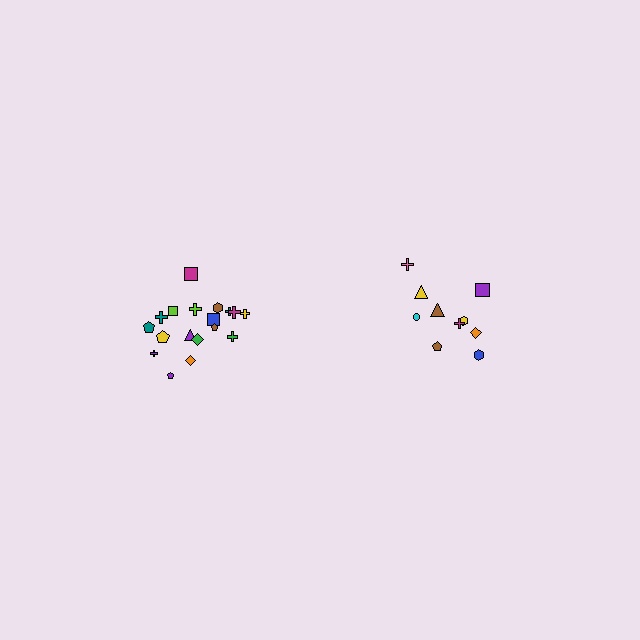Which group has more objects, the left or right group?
The left group.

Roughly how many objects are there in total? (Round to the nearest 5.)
Roughly 30 objects in total.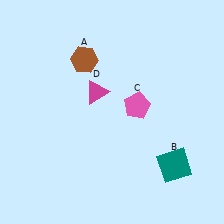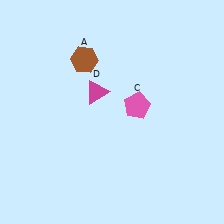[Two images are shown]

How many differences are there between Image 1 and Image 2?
There is 1 difference between the two images.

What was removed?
The teal square (B) was removed in Image 2.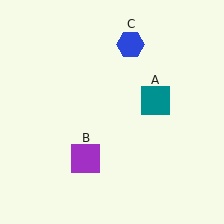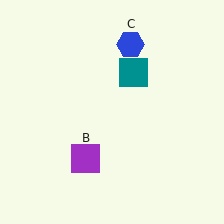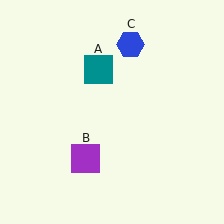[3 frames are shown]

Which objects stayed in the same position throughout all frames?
Purple square (object B) and blue hexagon (object C) remained stationary.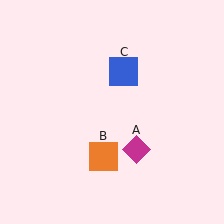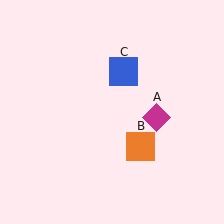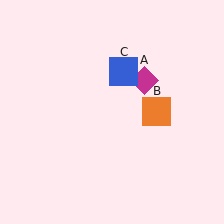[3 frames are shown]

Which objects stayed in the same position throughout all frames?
Blue square (object C) remained stationary.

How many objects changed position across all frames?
2 objects changed position: magenta diamond (object A), orange square (object B).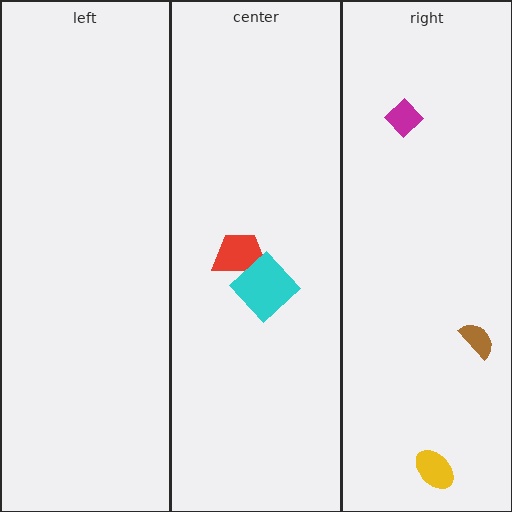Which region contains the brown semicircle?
The right region.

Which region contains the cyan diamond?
The center region.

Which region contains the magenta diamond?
The right region.